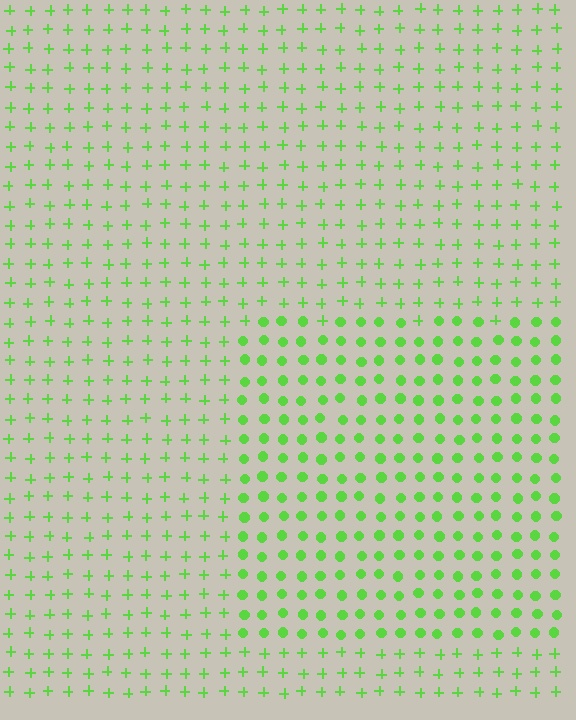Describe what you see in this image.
The image is filled with small lime elements arranged in a uniform grid. A rectangle-shaped region contains circles, while the surrounding area contains plus signs. The boundary is defined purely by the change in element shape.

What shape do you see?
I see a rectangle.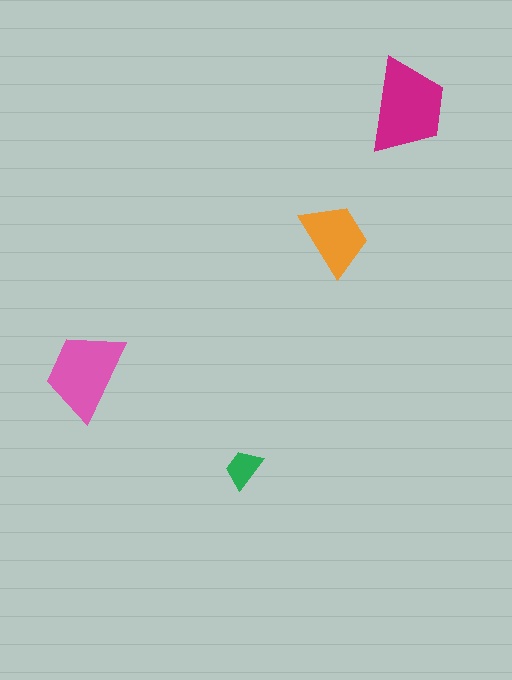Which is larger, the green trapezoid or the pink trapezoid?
The pink one.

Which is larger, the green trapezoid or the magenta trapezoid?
The magenta one.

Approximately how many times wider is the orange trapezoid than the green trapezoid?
About 2 times wider.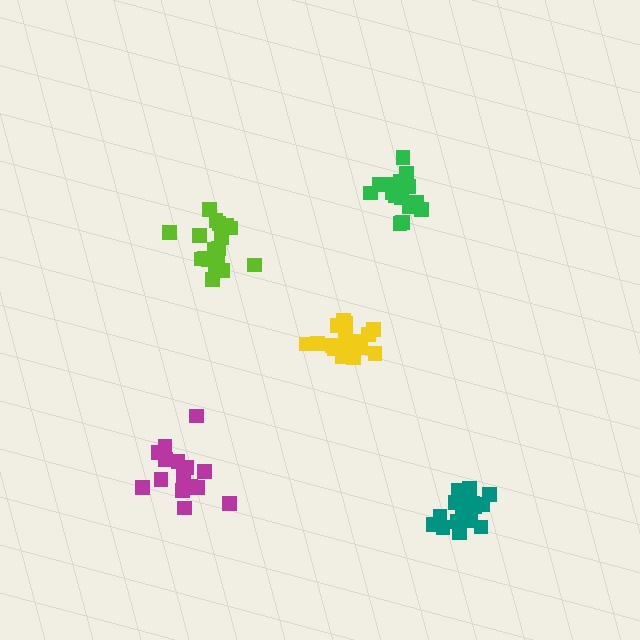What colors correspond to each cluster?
The clusters are colored: lime, green, yellow, magenta, teal.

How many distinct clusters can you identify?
There are 5 distinct clusters.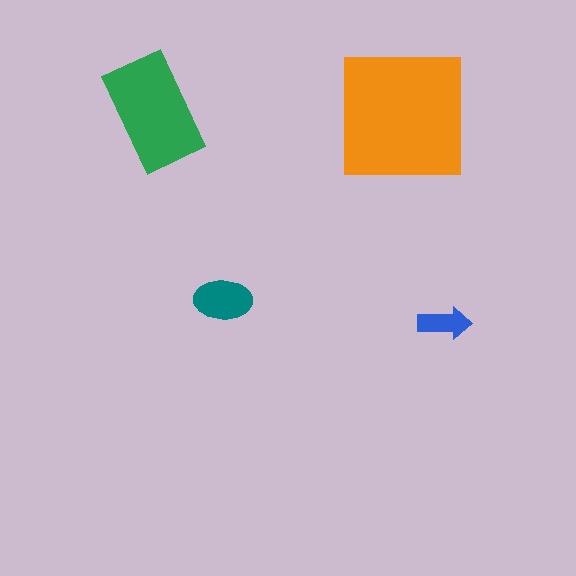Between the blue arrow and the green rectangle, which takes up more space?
The green rectangle.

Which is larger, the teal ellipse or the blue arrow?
The teal ellipse.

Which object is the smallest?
The blue arrow.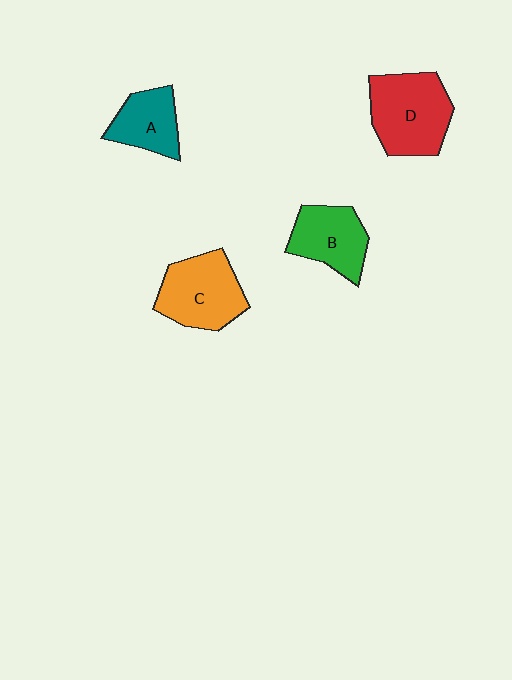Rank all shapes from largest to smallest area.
From largest to smallest: D (red), C (orange), B (green), A (teal).